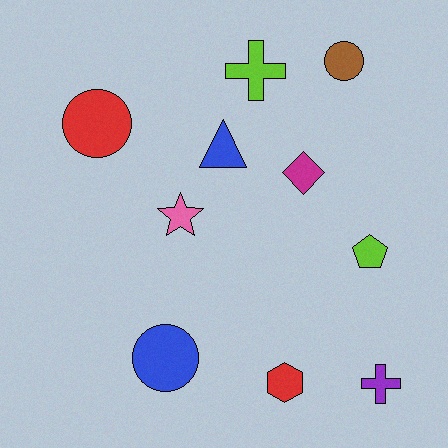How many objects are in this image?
There are 10 objects.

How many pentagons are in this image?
There is 1 pentagon.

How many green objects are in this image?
There are no green objects.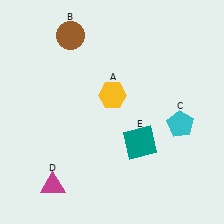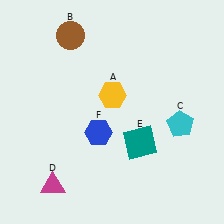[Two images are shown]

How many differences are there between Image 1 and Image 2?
There is 1 difference between the two images.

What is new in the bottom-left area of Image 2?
A blue hexagon (F) was added in the bottom-left area of Image 2.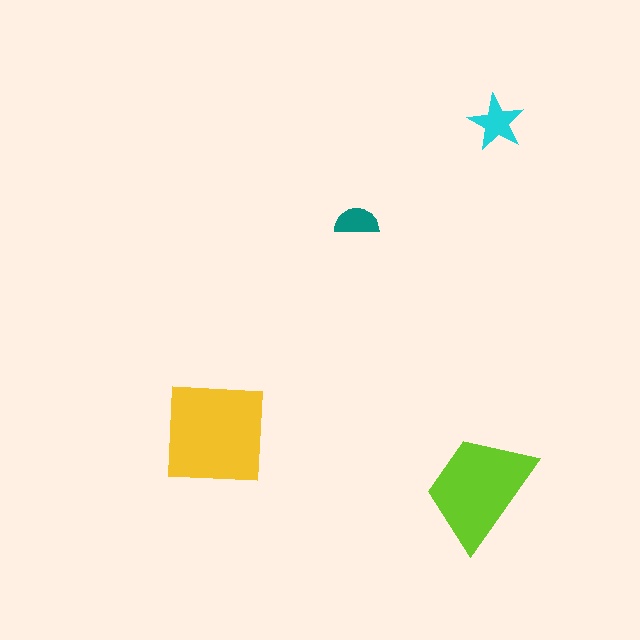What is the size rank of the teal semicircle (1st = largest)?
4th.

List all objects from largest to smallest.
The yellow square, the lime trapezoid, the cyan star, the teal semicircle.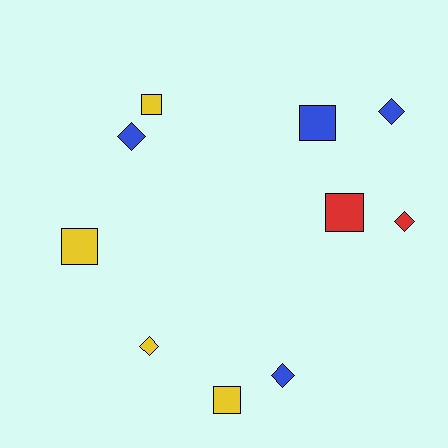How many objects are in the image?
There are 10 objects.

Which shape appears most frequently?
Diamond, with 5 objects.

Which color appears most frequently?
Yellow, with 4 objects.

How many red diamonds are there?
There is 1 red diamond.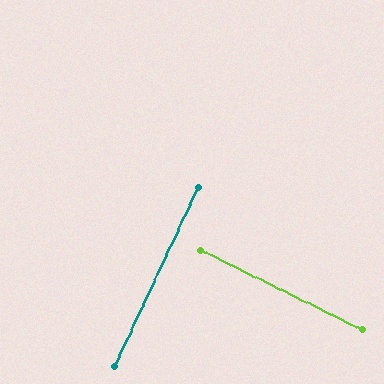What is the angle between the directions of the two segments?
Approximately 89 degrees.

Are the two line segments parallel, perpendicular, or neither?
Perpendicular — they meet at approximately 89°.